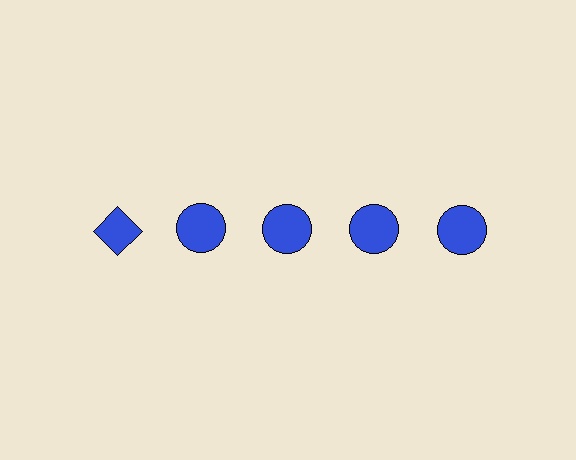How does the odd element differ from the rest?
It has a different shape: diamond instead of circle.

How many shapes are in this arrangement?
There are 5 shapes arranged in a grid pattern.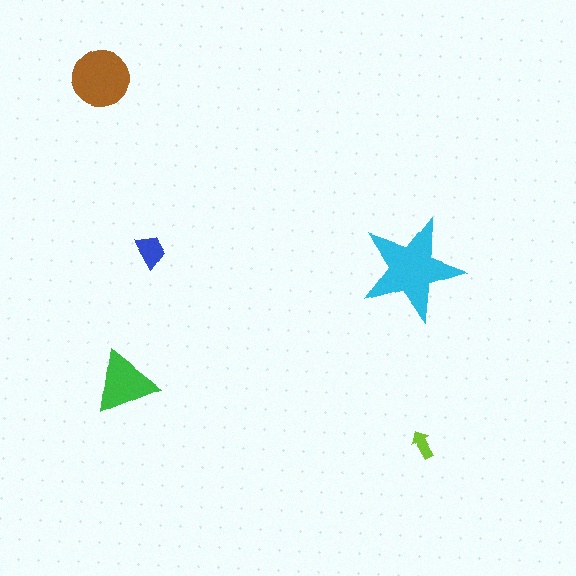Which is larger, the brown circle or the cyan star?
The cyan star.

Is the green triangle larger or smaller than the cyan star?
Smaller.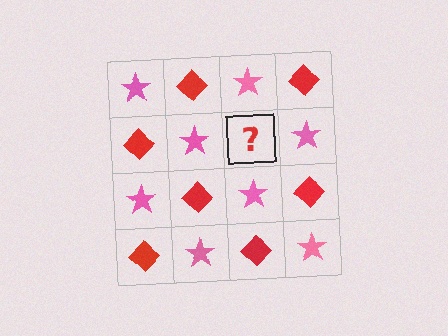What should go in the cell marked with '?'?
The missing cell should contain a red diamond.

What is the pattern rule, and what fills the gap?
The rule is that it alternates pink star and red diamond in a checkerboard pattern. The gap should be filled with a red diamond.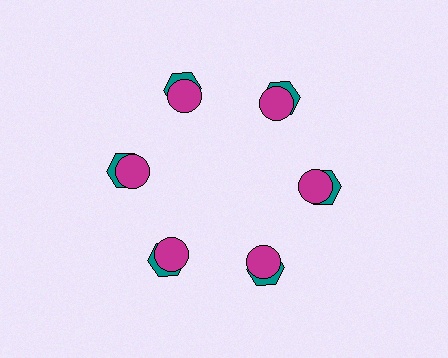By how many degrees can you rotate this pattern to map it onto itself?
The pattern maps onto itself every 60 degrees of rotation.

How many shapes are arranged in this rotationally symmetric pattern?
There are 12 shapes, arranged in 6 groups of 2.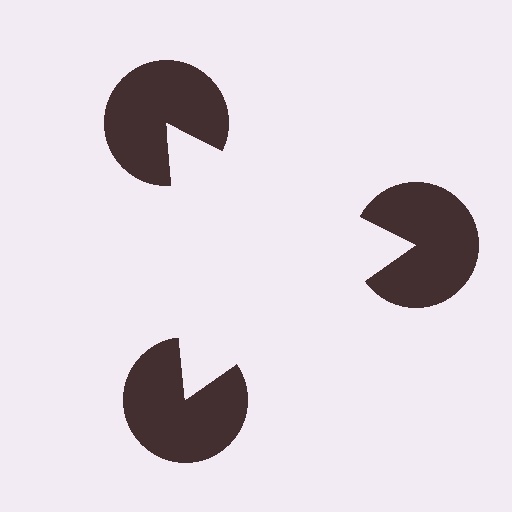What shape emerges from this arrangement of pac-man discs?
An illusory triangle — its edges are inferred from the aligned wedge cuts in the pac-man discs, not physically drawn.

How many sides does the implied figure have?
3 sides.